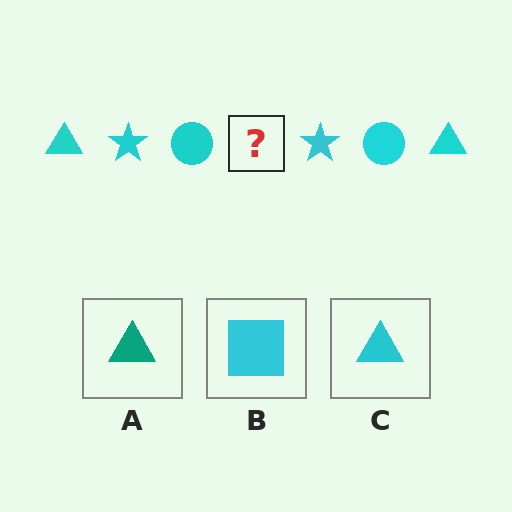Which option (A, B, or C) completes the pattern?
C.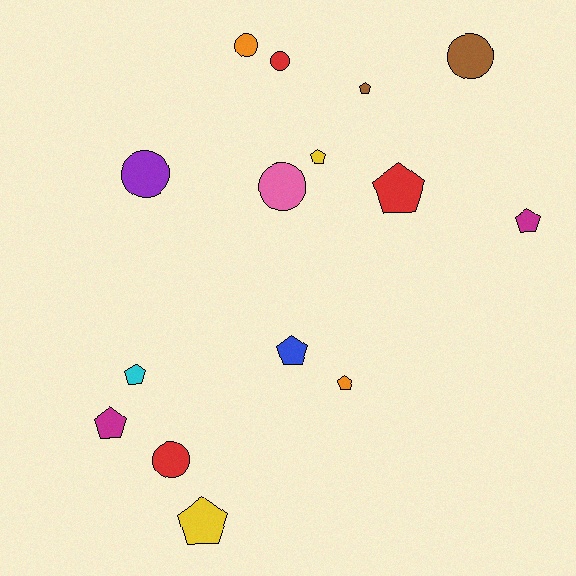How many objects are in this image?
There are 15 objects.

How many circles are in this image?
There are 6 circles.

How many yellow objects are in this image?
There are 2 yellow objects.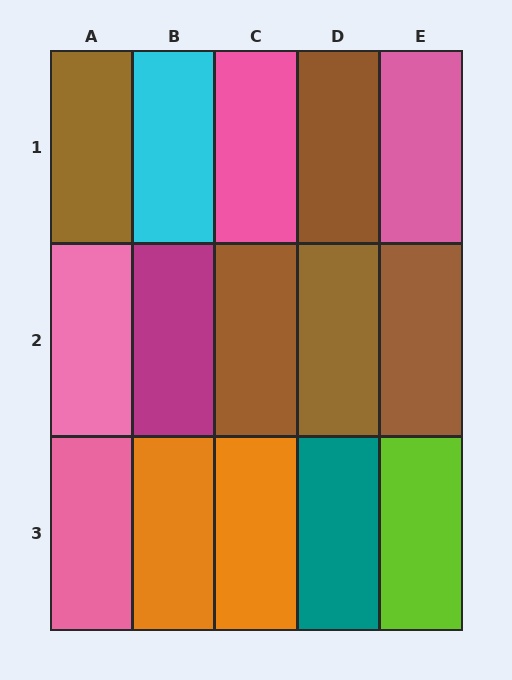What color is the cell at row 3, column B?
Orange.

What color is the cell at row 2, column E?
Brown.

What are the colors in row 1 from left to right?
Brown, cyan, pink, brown, pink.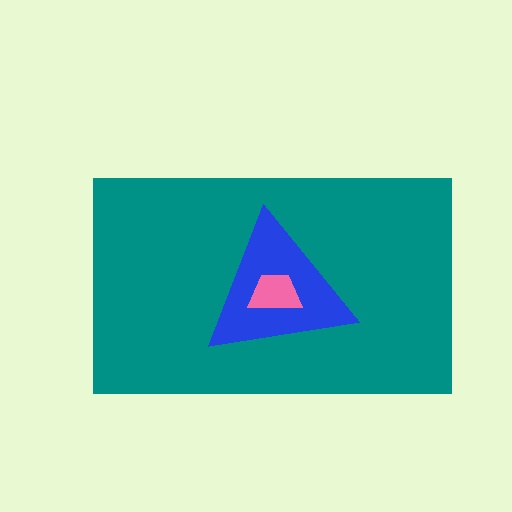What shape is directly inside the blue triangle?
The pink trapezoid.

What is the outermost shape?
The teal rectangle.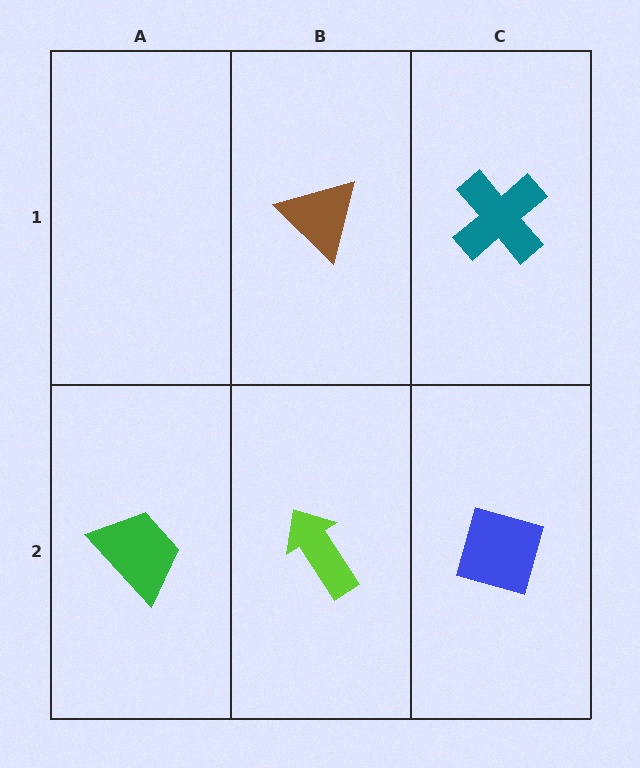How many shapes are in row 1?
2 shapes.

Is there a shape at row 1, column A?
No, that cell is empty.